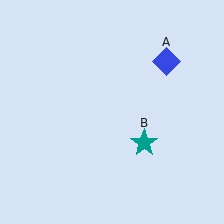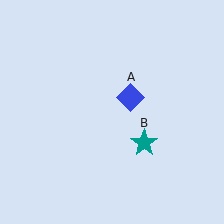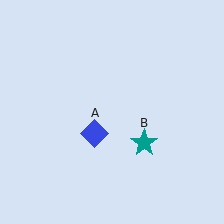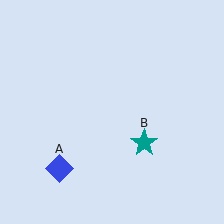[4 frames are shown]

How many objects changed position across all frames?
1 object changed position: blue diamond (object A).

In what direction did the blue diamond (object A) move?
The blue diamond (object A) moved down and to the left.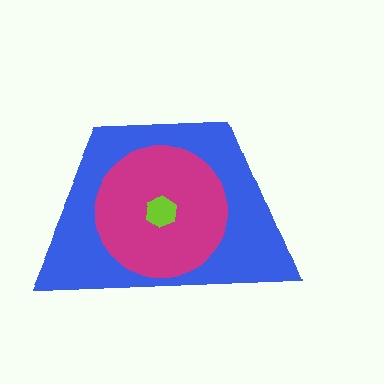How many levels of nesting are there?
3.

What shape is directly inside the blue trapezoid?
The magenta circle.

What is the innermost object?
The lime hexagon.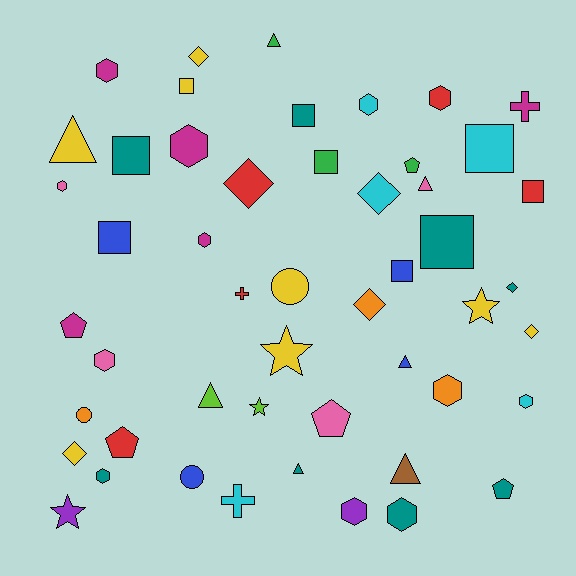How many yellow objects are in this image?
There are 8 yellow objects.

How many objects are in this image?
There are 50 objects.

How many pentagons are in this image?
There are 5 pentagons.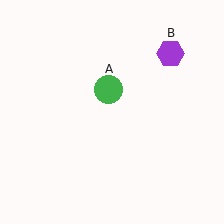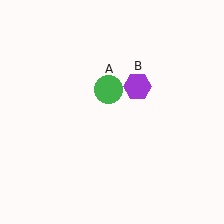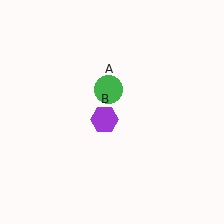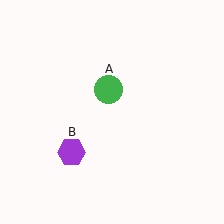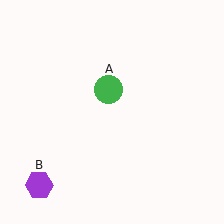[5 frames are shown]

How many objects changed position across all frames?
1 object changed position: purple hexagon (object B).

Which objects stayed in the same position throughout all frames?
Green circle (object A) remained stationary.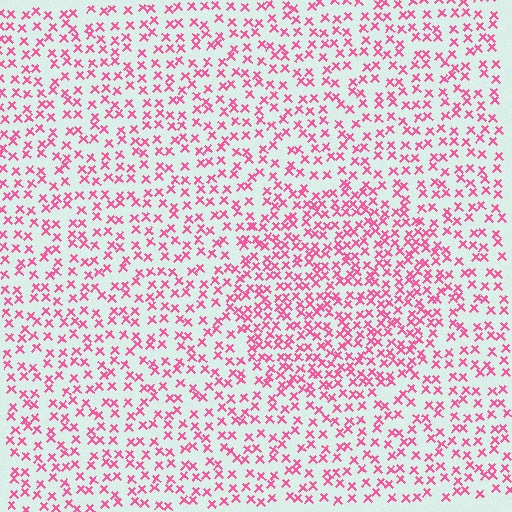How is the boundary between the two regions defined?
The boundary is defined by a change in element density (approximately 1.7x ratio). All elements are the same color, size, and shape.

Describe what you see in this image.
The image contains small pink elements arranged at two different densities. A circle-shaped region is visible where the elements are more densely packed than the surrounding area.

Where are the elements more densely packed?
The elements are more densely packed inside the circle boundary.